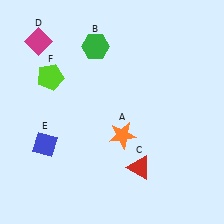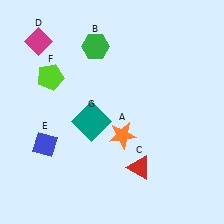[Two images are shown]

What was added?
A teal square (G) was added in Image 2.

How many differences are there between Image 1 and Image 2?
There is 1 difference between the two images.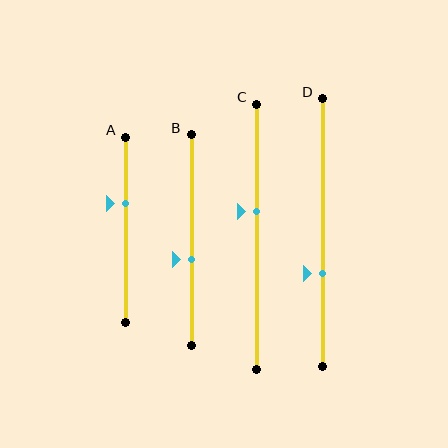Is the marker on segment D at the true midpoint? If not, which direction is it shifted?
No, the marker on segment D is shifted downward by about 15% of the segment length.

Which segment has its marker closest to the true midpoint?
Segment B has its marker closest to the true midpoint.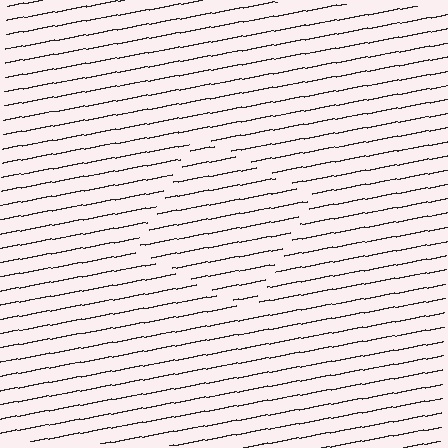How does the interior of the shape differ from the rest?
The interior of the shape contains the same grating, shifted by half a period — the contour is defined by the phase discontinuity where line-ends from the inner and outer gratings abut.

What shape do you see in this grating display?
An illusory square. The interior of the shape contains the same grating, shifted by half a period — the contour is defined by the phase discontinuity where line-ends from the inner and outer gratings abut.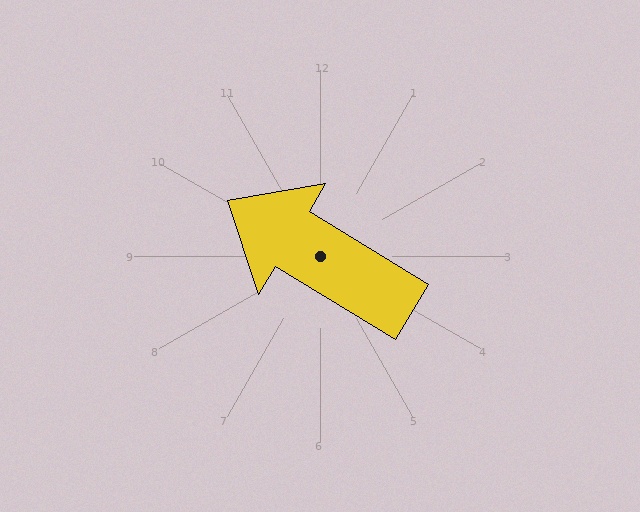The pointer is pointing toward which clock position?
Roughly 10 o'clock.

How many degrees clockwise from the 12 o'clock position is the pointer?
Approximately 301 degrees.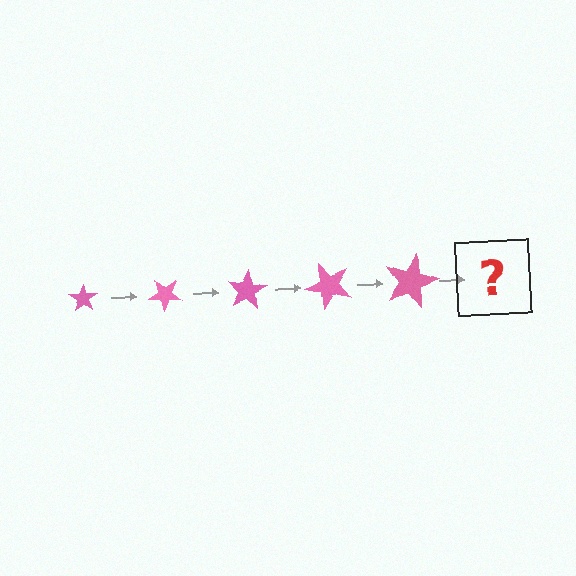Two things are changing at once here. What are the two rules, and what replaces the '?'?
The two rules are that the star grows larger each step and it rotates 40 degrees each step. The '?' should be a star, larger than the previous one and rotated 200 degrees from the start.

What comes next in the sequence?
The next element should be a star, larger than the previous one and rotated 200 degrees from the start.